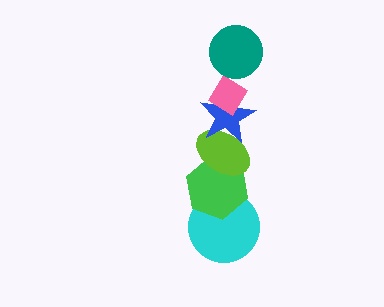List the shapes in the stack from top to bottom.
From top to bottom: the teal circle, the pink diamond, the blue star, the lime ellipse, the green hexagon, the cyan circle.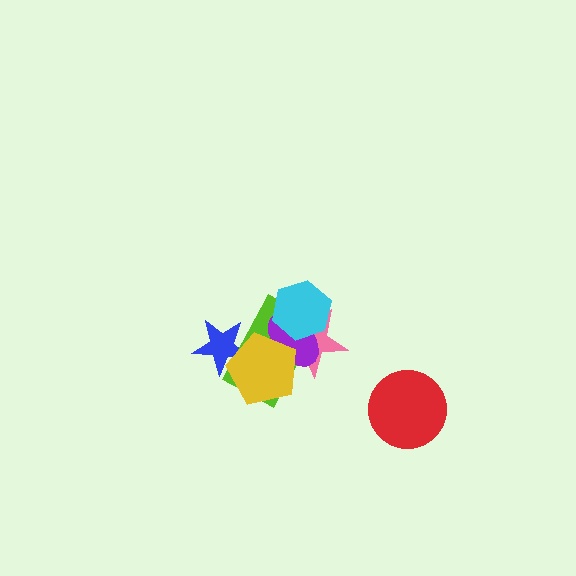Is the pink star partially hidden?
Yes, it is partially covered by another shape.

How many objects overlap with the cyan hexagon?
3 objects overlap with the cyan hexagon.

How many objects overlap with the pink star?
4 objects overlap with the pink star.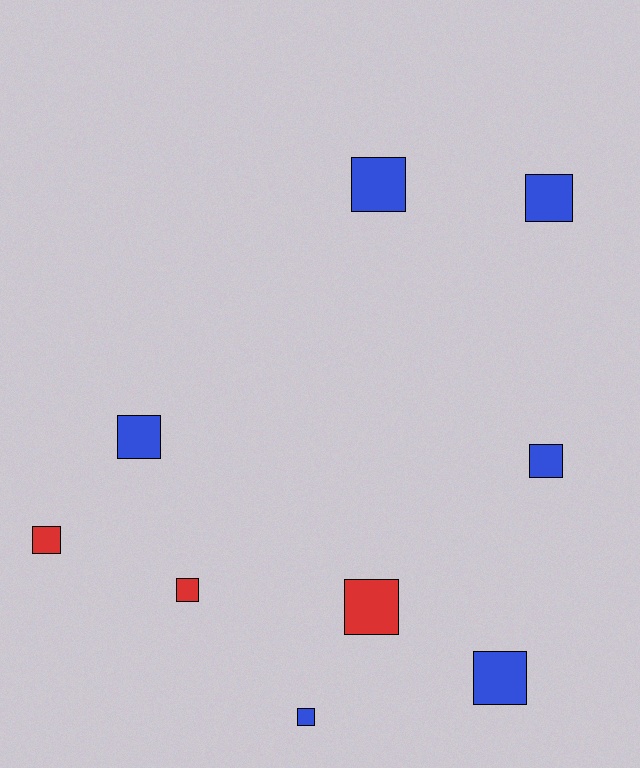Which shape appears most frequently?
Square, with 9 objects.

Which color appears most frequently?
Blue, with 6 objects.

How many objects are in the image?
There are 9 objects.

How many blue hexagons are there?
There are no blue hexagons.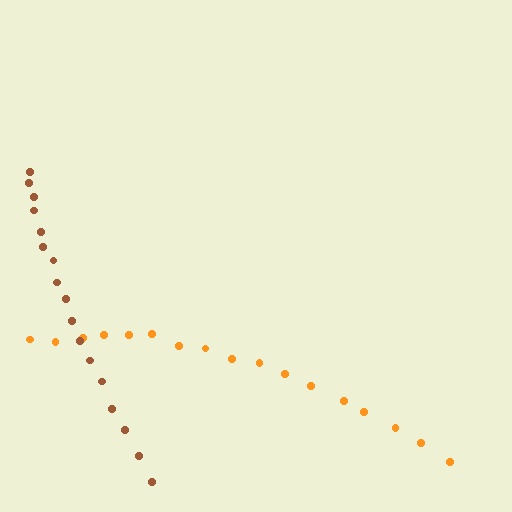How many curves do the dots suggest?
There are 2 distinct paths.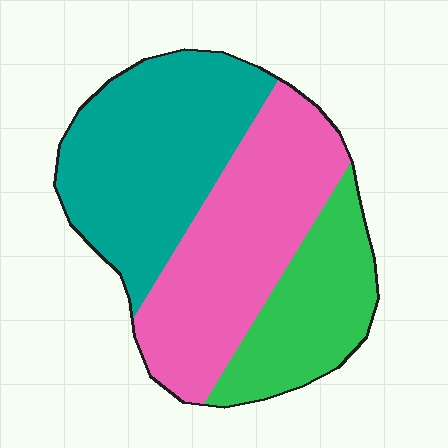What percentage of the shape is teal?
Teal takes up between a third and a half of the shape.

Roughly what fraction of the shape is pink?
Pink covers around 40% of the shape.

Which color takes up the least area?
Green, at roughly 25%.